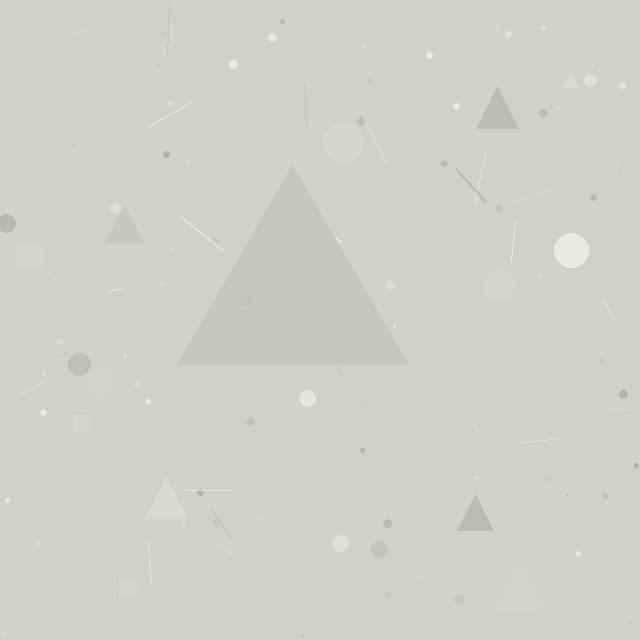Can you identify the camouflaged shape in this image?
The camouflaged shape is a triangle.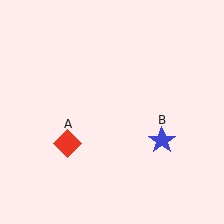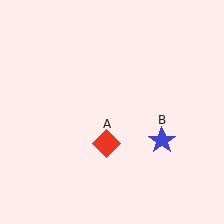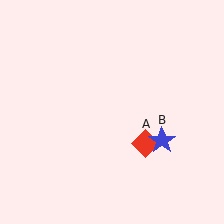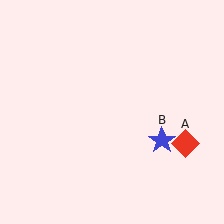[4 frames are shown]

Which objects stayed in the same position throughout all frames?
Blue star (object B) remained stationary.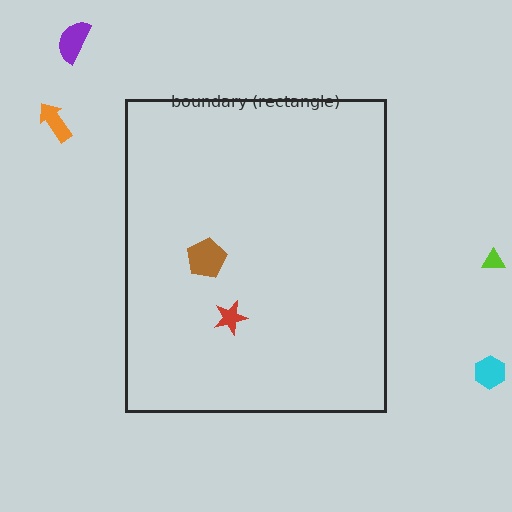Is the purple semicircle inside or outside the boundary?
Outside.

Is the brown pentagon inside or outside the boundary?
Inside.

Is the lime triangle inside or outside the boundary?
Outside.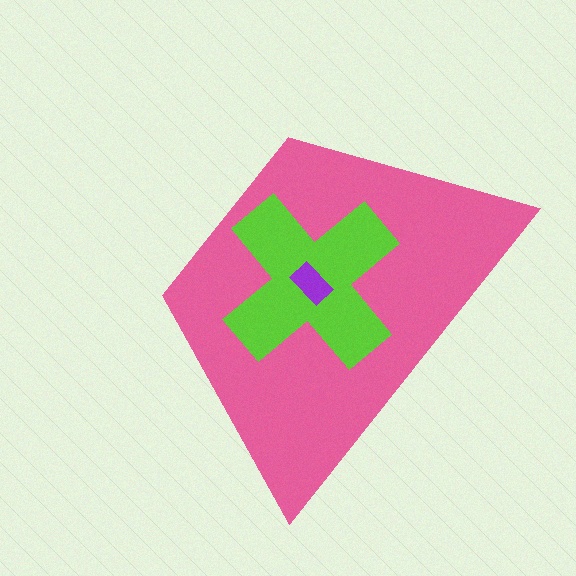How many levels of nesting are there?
3.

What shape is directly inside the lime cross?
The purple rectangle.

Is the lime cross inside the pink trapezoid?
Yes.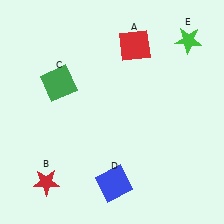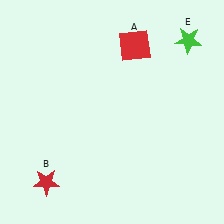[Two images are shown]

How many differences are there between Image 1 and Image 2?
There are 2 differences between the two images.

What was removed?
The green square (C), the blue square (D) were removed in Image 2.